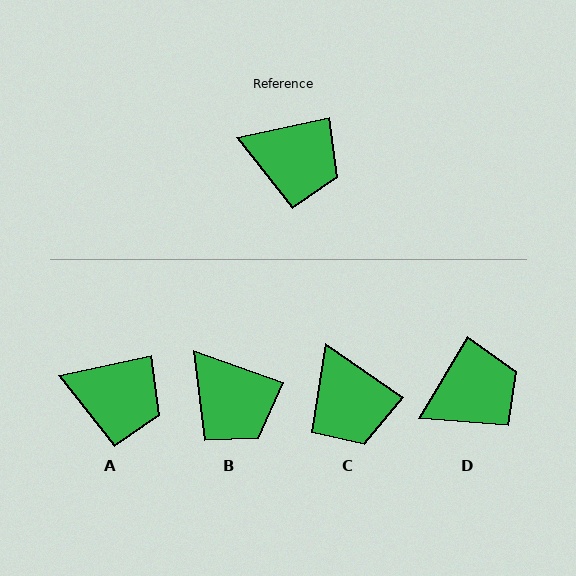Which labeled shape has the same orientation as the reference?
A.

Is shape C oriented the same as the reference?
No, it is off by about 47 degrees.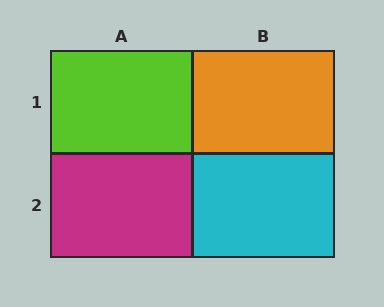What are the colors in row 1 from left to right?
Lime, orange.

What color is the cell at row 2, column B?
Cyan.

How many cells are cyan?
1 cell is cyan.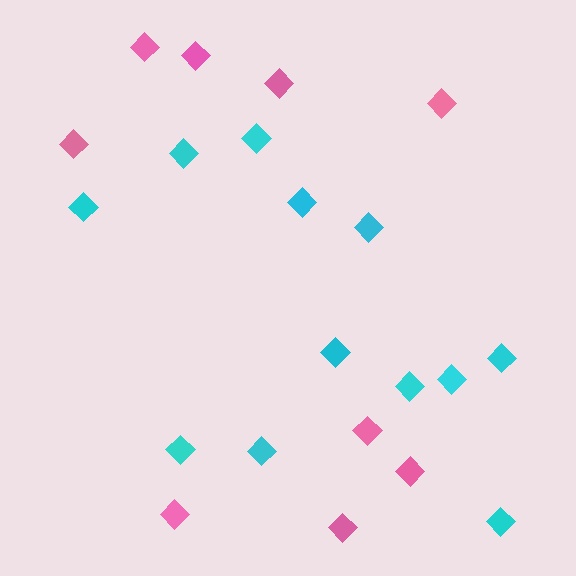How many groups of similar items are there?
There are 2 groups: one group of cyan diamonds (12) and one group of pink diamonds (9).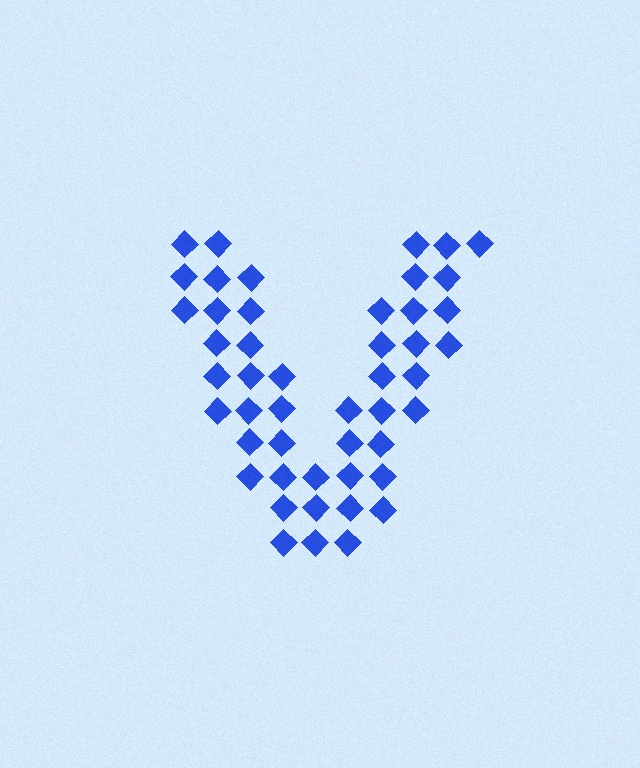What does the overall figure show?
The overall figure shows the letter V.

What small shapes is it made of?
It is made of small diamonds.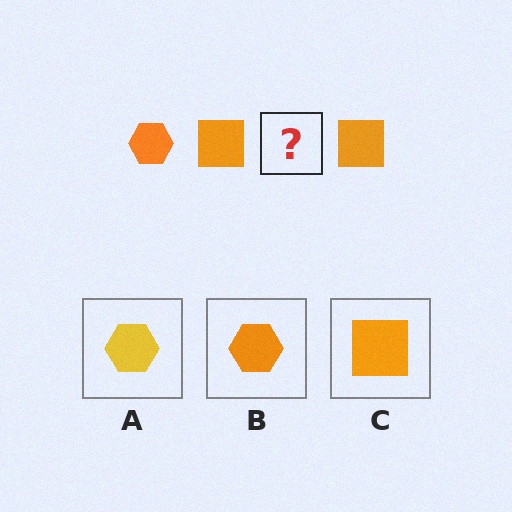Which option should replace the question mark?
Option B.